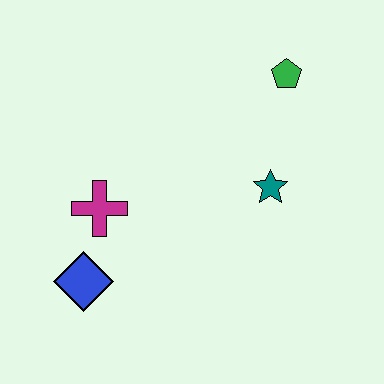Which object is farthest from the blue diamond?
The green pentagon is farthest from the blue diamond.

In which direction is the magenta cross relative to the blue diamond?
The magenta cross is above the blue diamond.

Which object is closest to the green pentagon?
The teal star is closest to the green pentagon.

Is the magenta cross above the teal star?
No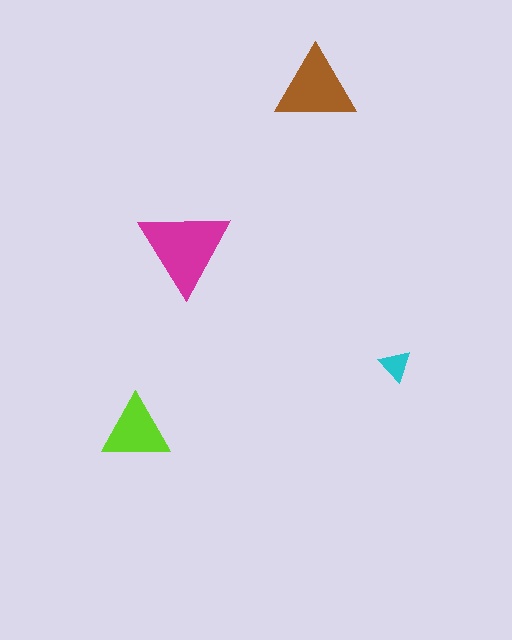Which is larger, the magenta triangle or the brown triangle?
The magenta one.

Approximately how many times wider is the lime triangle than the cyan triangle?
About 2 times wider.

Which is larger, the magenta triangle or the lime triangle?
The magenta one.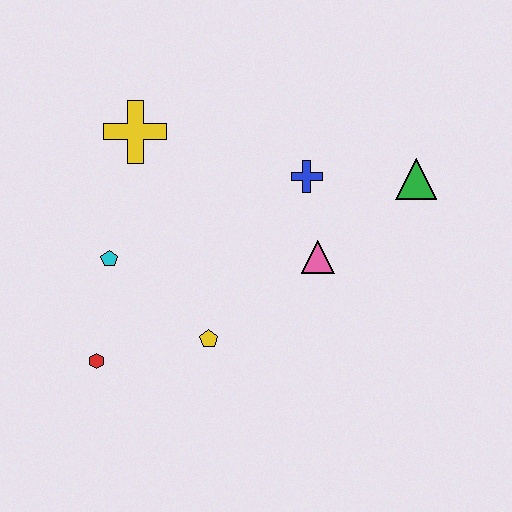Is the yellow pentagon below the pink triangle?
Yes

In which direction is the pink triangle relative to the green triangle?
The pink triangle is to the left of the green triangle.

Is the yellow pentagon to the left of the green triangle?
Yes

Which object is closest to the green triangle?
The blue cross is closest to the green triangle.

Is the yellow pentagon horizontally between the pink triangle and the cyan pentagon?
Yes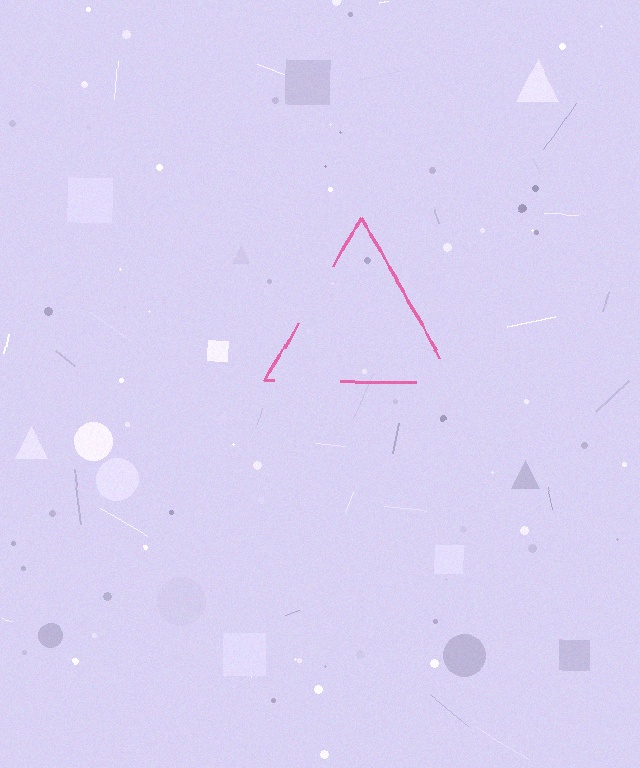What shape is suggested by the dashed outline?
The dashed outline suggests a triangle.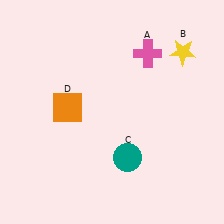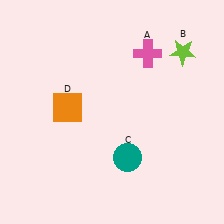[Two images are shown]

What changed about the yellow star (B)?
In Image 1, B is yellow. In Image 2, it changed to lime.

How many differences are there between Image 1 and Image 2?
There is 1 difference between the two images.